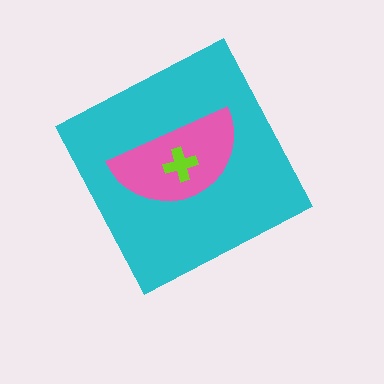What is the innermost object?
The lime cross.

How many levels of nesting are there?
3.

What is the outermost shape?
The cyan diamond.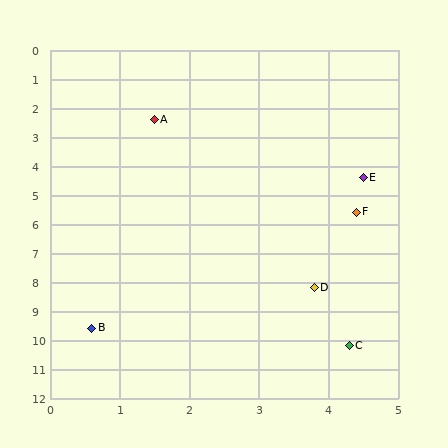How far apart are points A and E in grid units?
Points A and E are about 3.6 grid units apart.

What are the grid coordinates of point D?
Point D is at approximately (3.8, 8.2).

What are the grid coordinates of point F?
Point F is at approximately (4.4, 5.6).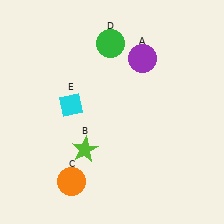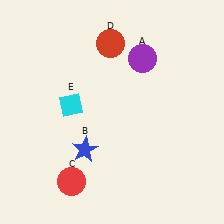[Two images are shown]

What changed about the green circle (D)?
In Image 1, D is green. In Image 2, it changed to red.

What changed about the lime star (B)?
In Image 1, B is lime. In Image 2, it changed to blue.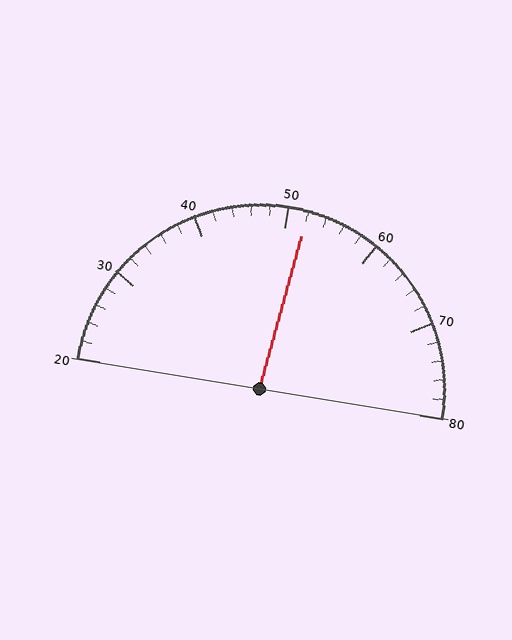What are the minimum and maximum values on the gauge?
The gauge ranges from 20 to 80.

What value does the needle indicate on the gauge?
The needle indicates approximately 52.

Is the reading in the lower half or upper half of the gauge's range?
The reading is in the upper half of the range (20 to 80).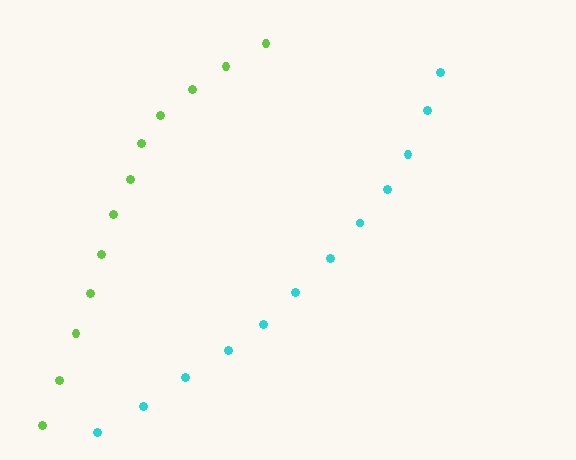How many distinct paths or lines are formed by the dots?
There are 2 distinct paths.